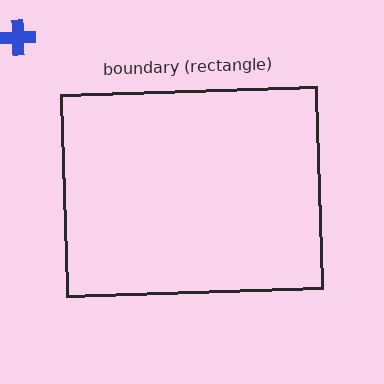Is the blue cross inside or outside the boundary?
Outside.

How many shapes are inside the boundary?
0 inside, 1 outside.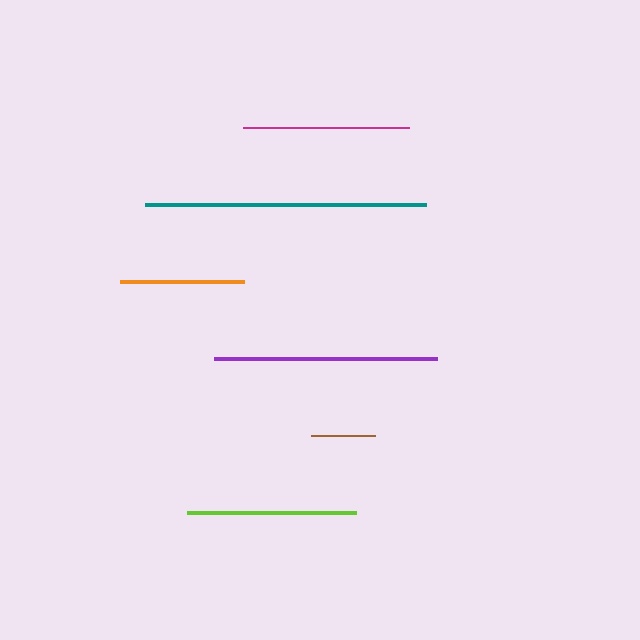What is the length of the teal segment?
The teal segment is approximately 281 pixels long.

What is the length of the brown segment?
The brown segment is approximately 64 pixels long.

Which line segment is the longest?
The teal line is the longest at approximately 281 pixels.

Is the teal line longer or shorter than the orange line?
The teal line is longer than the orange line.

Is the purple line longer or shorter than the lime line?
The purple line is longer than the lime line.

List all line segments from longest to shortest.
From longest to shortest: teal, purple, lime, magenta, orange, brown.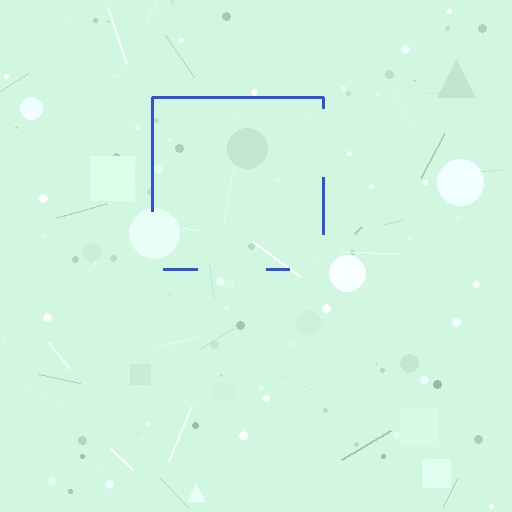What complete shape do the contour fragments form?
The contour fragments form a square.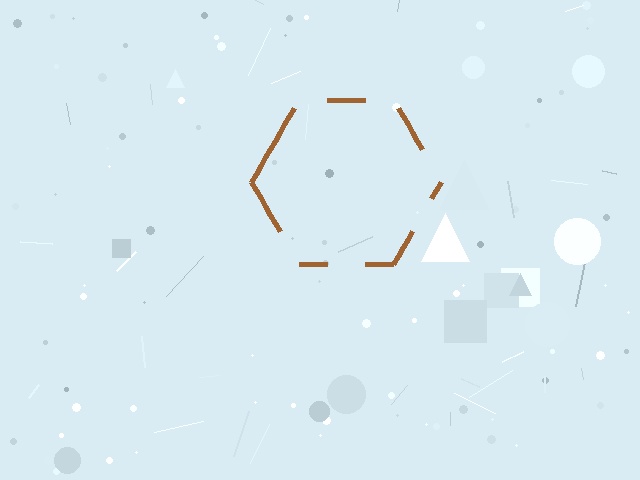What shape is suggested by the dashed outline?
The dashed outline suggests a hexagon.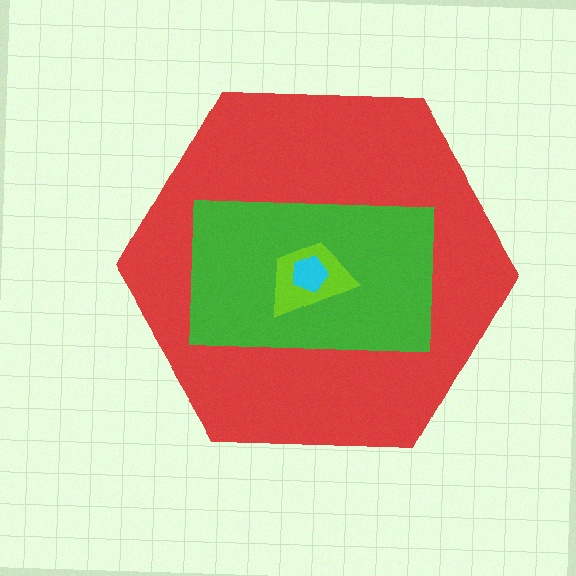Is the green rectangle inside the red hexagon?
Yes.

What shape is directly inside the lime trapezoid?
The cyan pentagon.